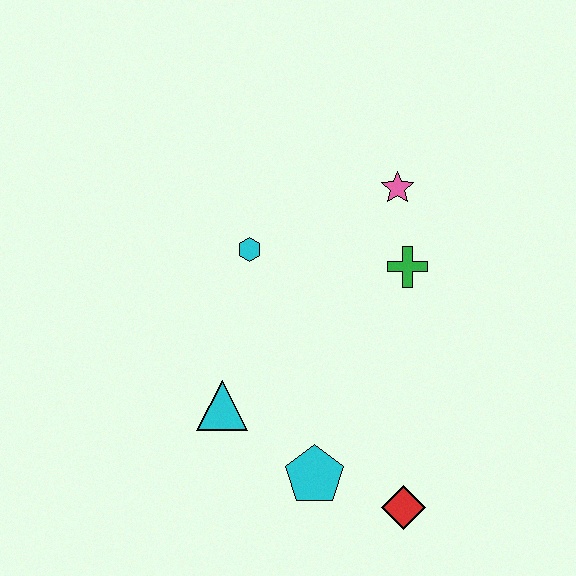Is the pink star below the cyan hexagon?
No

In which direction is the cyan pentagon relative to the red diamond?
The cyan pentagon is to the left of the red diamond.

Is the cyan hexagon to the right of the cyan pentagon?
No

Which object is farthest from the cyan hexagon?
The red diamond is farthest from the cyan hexagon.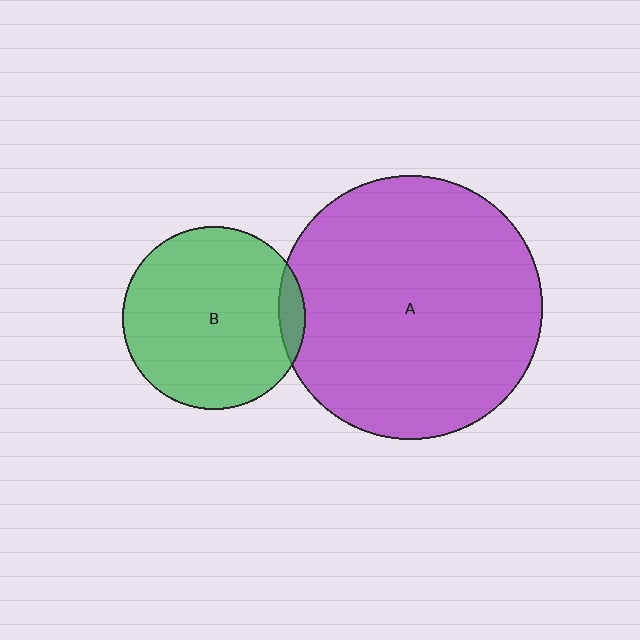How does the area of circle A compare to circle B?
Approximately 2.1 times.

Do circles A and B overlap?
Yes.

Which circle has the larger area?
Circle A (purple).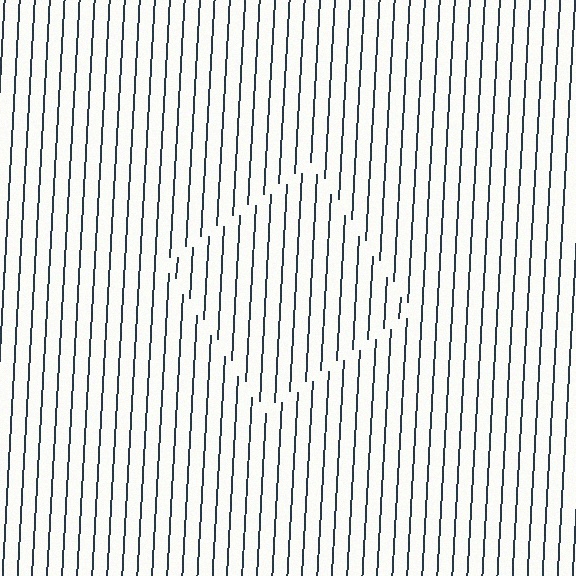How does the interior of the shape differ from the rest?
The interior of the shape contains the same grating, shifted by half a period — the contour is defined by the phase discontinuity where line-ends from the inner and outer gratings abut.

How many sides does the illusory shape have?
4 sides — the line-ends trace a square.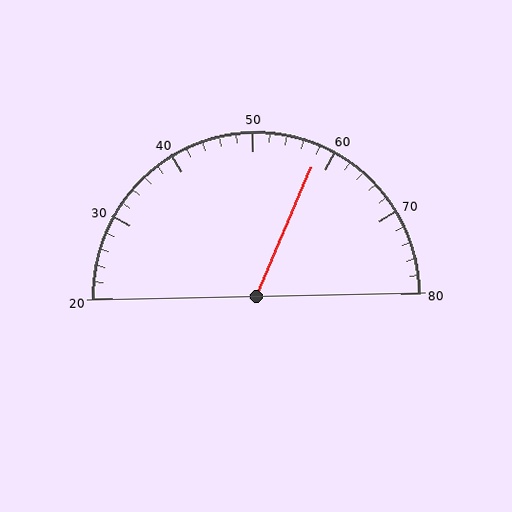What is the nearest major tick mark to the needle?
The nearest major tick mark is 60.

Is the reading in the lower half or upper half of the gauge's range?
The reading is in the upper half of the range (20 to 80).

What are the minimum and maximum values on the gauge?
The gauge ranges from 20 to 80.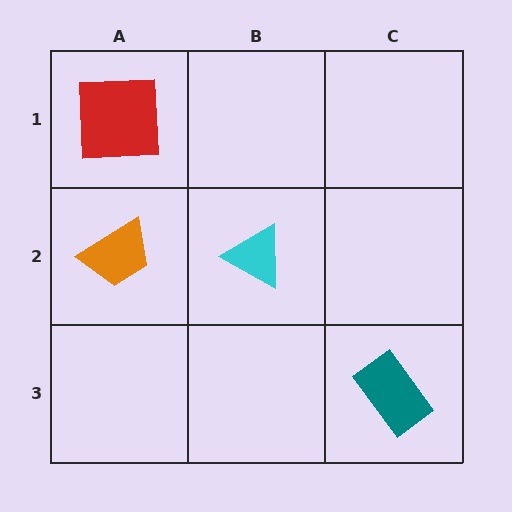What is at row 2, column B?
A cyan triangle.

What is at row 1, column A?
A red square.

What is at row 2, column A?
An orange trapezoid.